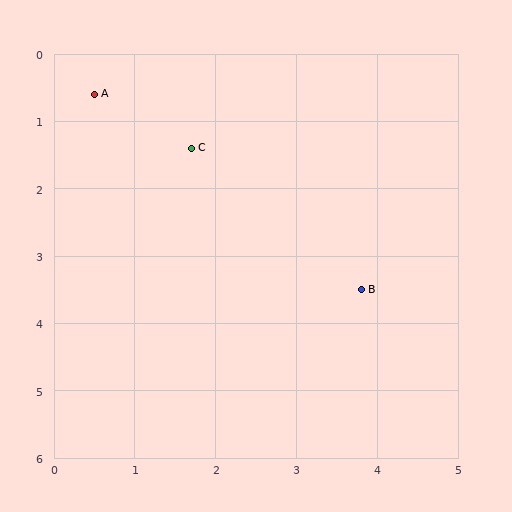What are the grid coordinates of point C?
Point C is at approximately (1.7, 1.4).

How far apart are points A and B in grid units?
Points A and B are about 4.4 grid units apart.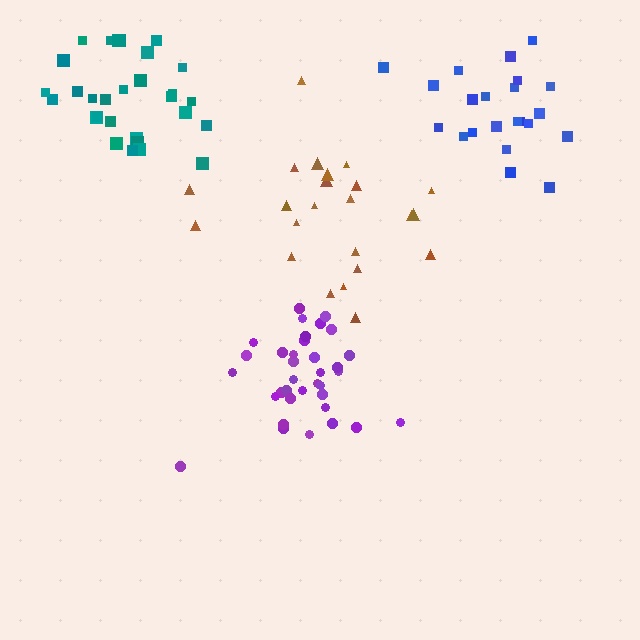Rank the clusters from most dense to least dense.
purple, teal, blue, brown.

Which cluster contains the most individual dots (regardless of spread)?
Purple (35).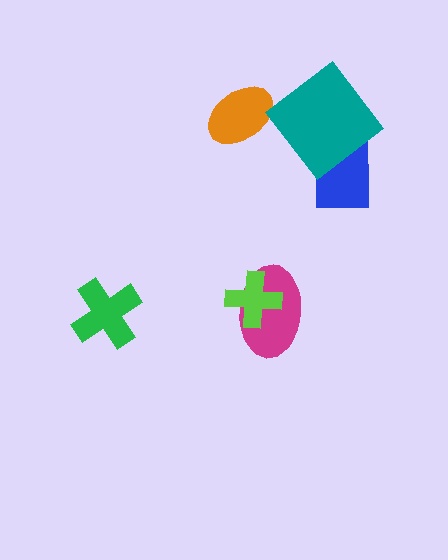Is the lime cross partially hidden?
No, no other shape covers it.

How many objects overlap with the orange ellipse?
0 objects overlap with the orange ellipse.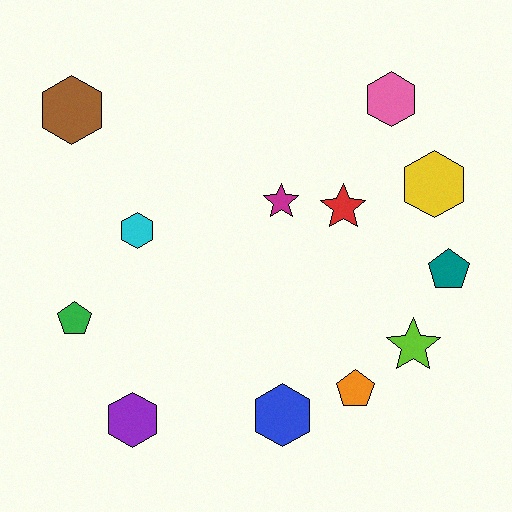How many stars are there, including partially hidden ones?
There are 3 stars.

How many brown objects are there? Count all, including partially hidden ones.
There is 1 brown object.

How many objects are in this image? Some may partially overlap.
There are 12 objects.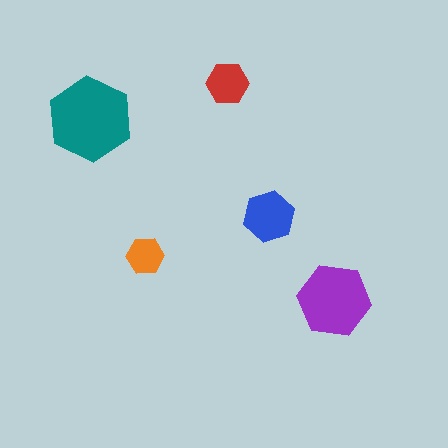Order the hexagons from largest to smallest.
the teal one, the purple one, the blue one, the red one, the orange one.